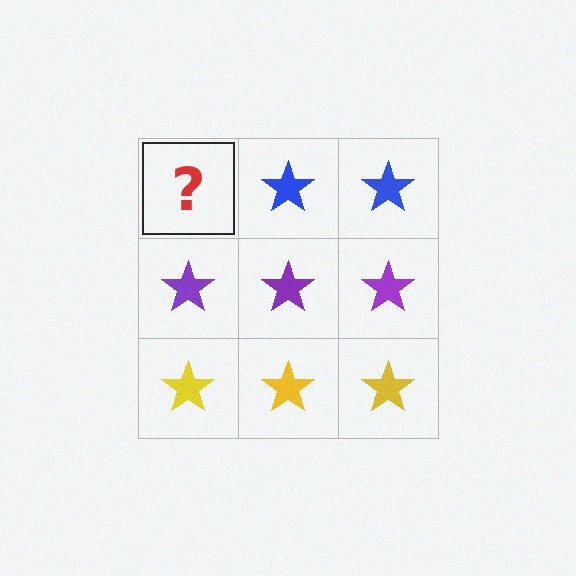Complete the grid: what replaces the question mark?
The question mark should be replaced with a blue star.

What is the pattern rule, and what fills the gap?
The rule is that each row has a consistent color. The gap should be filled with a blue star.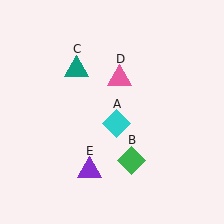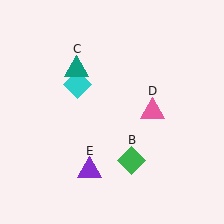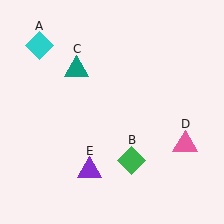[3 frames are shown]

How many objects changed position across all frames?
2 objects changed position: cyan diamond (object A), pink triangle (object D).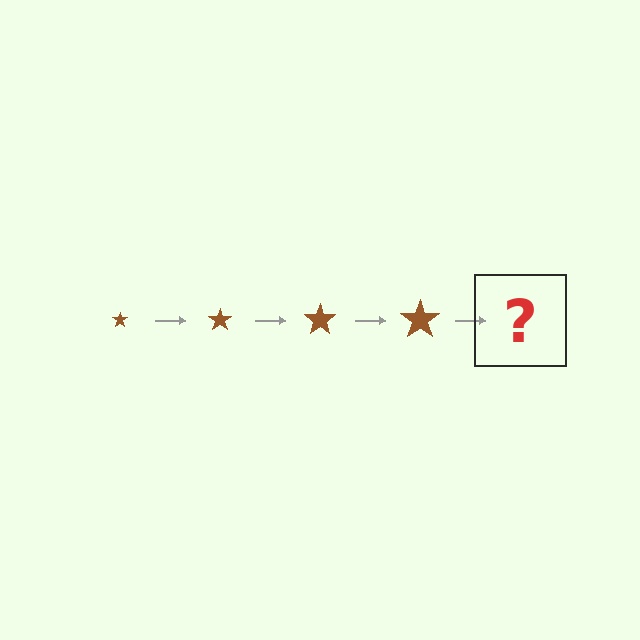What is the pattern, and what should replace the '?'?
The pattern is that the star gets progressively larger each step. The '?' should be a brown star, larger than the previous one.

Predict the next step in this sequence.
The next step is a brown star, larger than the previous one.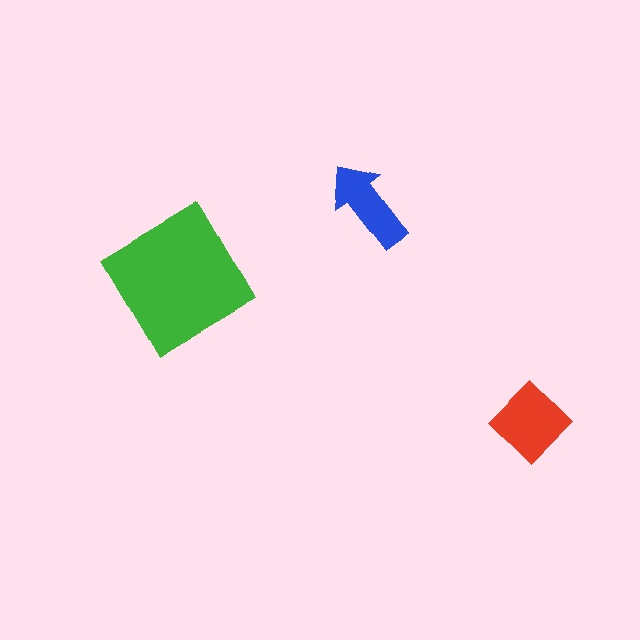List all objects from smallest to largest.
The blue arrow, the red diamond, the green diamond.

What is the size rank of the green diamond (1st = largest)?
1st.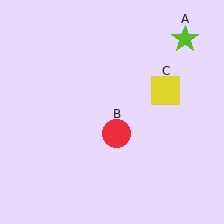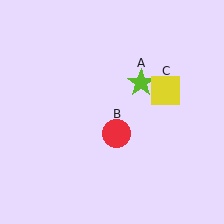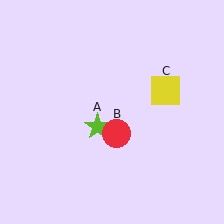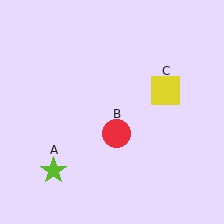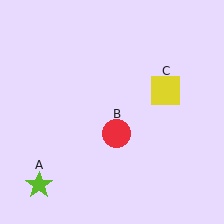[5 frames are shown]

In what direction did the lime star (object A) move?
The lime star (object A) moved down and to the left.